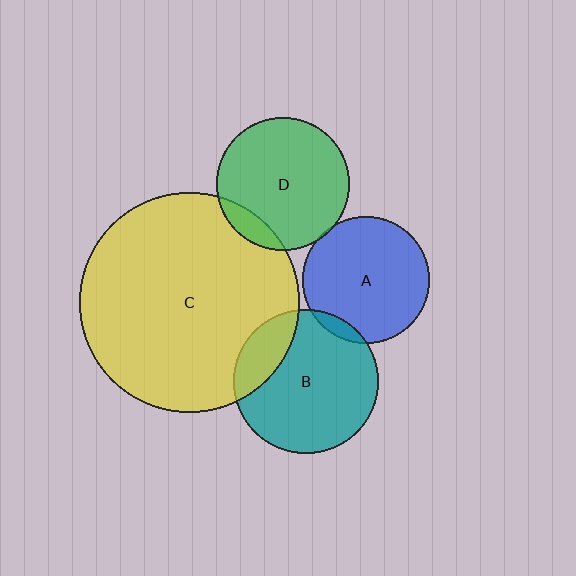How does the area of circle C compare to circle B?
Approximately 2.3 times.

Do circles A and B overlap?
Yes.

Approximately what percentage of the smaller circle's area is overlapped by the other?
Approximately 5%.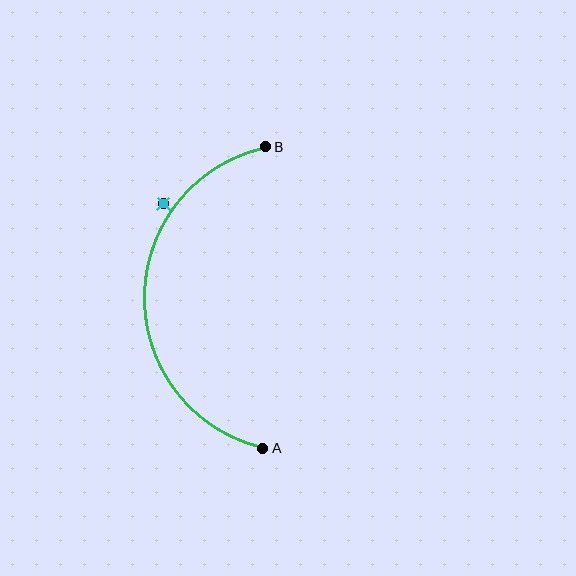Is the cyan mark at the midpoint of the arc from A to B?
No — the cyan mark does not lie on the arc at all. It sits slightly outside the curve.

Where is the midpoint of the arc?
The arc midpoint is the point on the curve farthest from the straight line joining A and B. It sits to the left of that line.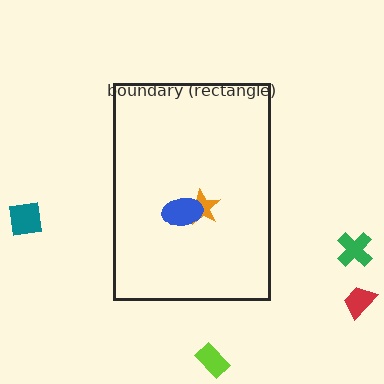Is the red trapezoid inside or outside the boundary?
Outside.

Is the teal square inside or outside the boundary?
Outside.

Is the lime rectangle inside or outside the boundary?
Outside.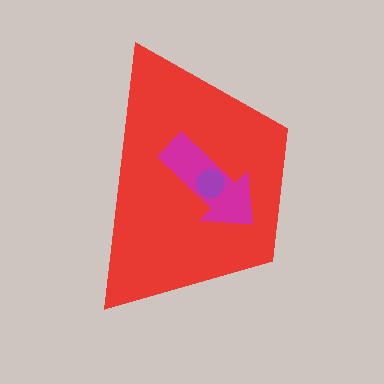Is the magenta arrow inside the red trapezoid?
Yes.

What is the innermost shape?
The purple circle.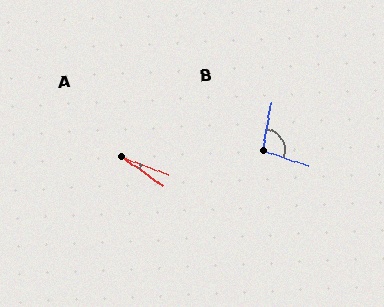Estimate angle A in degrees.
Approximately 15 degrees.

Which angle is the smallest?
A, at approximately 15 degrees.